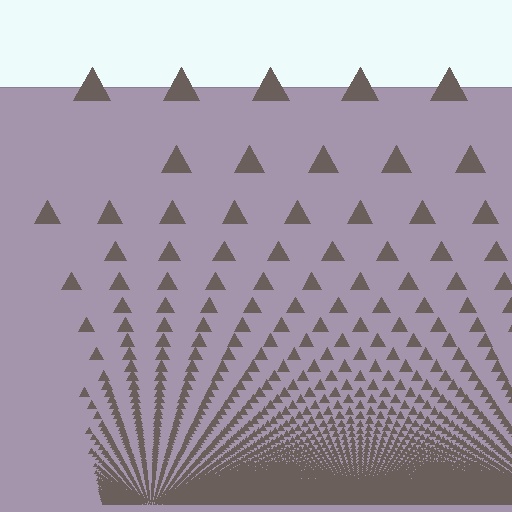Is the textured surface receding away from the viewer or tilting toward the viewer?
The surface appears to tilt toward the viewer. Texture elements get larger and sparser toward the top.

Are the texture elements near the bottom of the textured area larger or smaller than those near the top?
Smaller. The gradient is inverted — elements near the bottom are smaller and denser.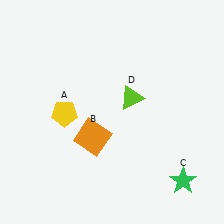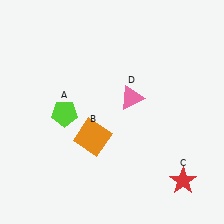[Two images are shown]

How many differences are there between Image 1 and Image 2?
There are 3 differences between the two images.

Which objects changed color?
A changed from yellow to lime. C changed from green to red. D changed from lime to pink.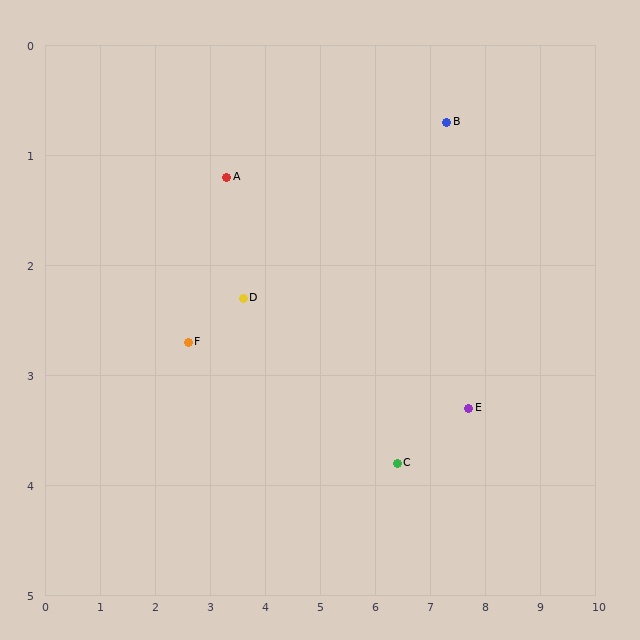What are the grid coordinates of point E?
Point E is at approximately (7.7, 3.3).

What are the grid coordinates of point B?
Point B is at approximately (7.3, 0.7).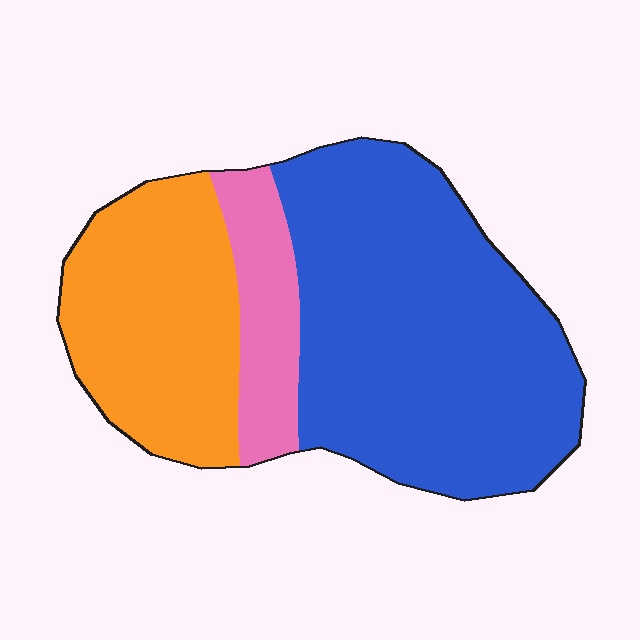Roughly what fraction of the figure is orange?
Orange covers about 30% of the figure.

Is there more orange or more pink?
Orange.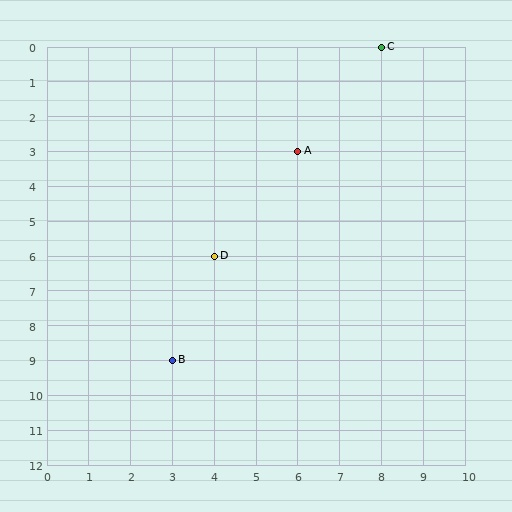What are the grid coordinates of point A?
Point A is at grid coordinates (6, 3).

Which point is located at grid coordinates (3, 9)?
Point B is at (3, 9).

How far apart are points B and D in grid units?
Points B and D are 1 column and 3 rows apart (about 3.2 grid units diagonally).